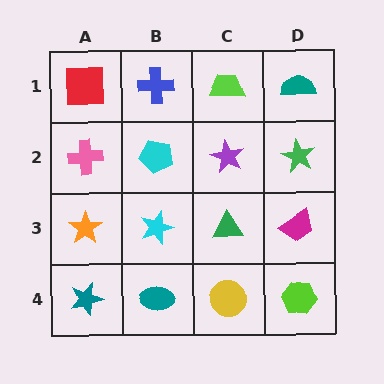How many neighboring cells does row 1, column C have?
3.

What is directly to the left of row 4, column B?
A teal star.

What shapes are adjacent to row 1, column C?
A purple star (row 2, column C), a blue cross (row 1, column B), a teal semicircle (row 1, column D).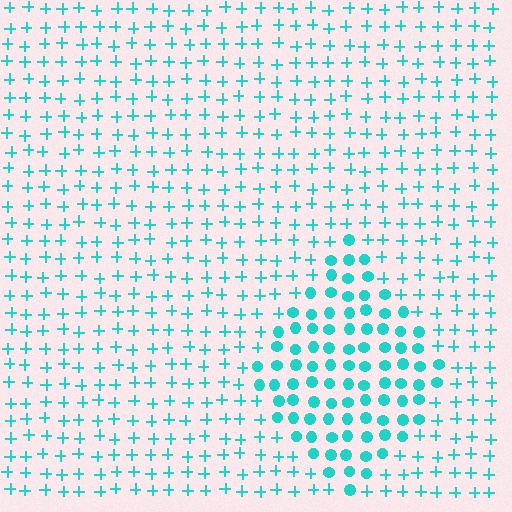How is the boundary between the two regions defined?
The boundary is defined by a change in element shape: circles inside vs. plus signs outside. All elements share the same color and spacing.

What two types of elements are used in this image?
The image uses circles inside the diamond region and plus signs outside it.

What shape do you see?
I see a diamond.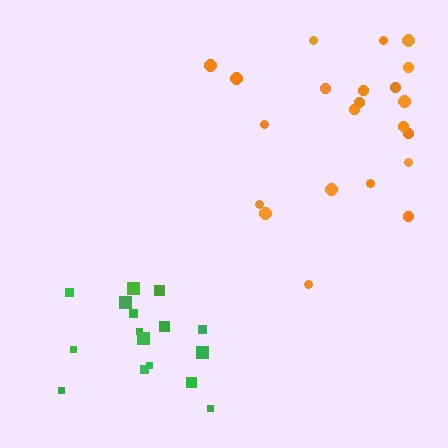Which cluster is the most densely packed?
Green.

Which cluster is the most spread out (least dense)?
Orange.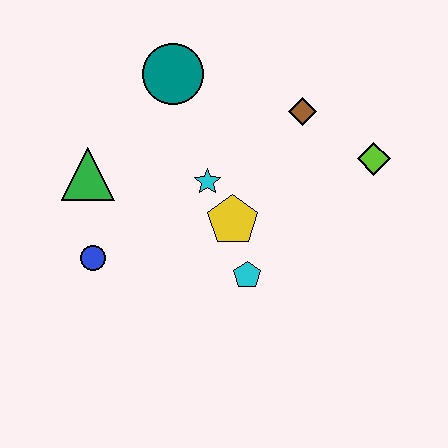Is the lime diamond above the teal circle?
No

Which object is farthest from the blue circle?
The lime diamond is farthest from the blue circle.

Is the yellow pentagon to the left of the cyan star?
No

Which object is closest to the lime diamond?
The brown diamond is closest to the lime diamond.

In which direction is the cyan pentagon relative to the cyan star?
The cyan pentagon is below the cyan star.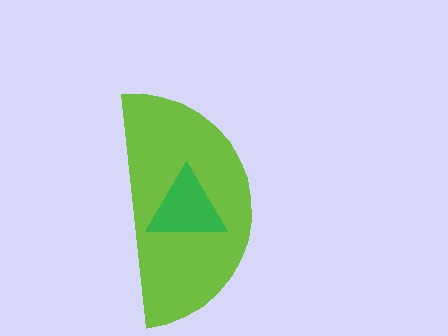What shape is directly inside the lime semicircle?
The green triangle.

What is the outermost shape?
The lime semicircle.